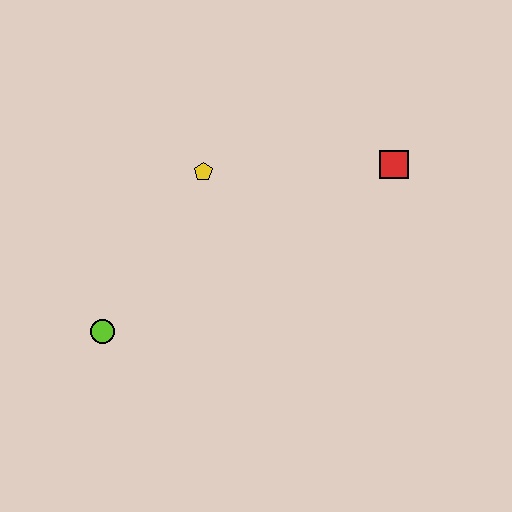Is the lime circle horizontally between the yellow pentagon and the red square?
No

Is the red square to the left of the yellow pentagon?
No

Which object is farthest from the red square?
The lime circle is farthest from the red square.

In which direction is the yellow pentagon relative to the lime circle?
The yellow pentagon is above the lime circle.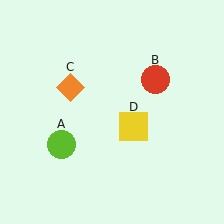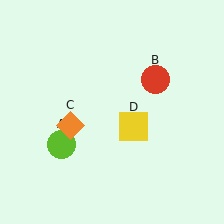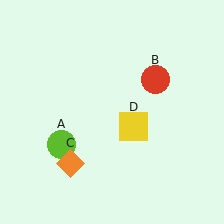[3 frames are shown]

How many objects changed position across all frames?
1 object changed position: orange diamond (object C).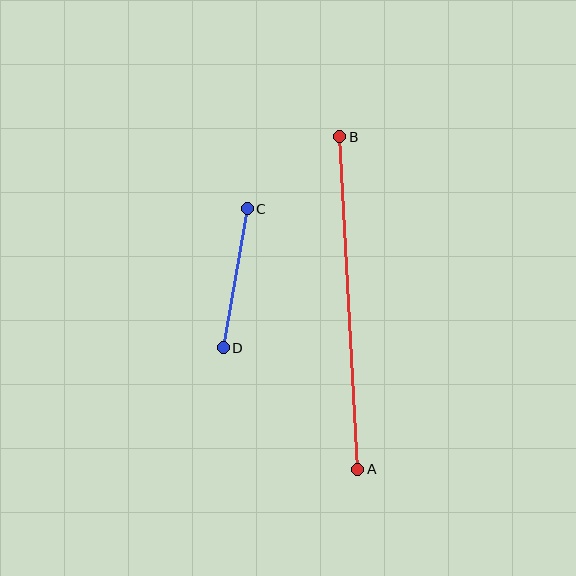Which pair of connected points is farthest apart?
Points A and B are farthest apart.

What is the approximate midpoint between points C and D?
The midpoint is at approximately (235, 278) pixels.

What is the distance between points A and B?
The distance is approximately 333 pixels.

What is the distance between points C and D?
The distance is approximately 141 pixels.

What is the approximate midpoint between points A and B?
The midpoint is at approximately (349, 303) pixels.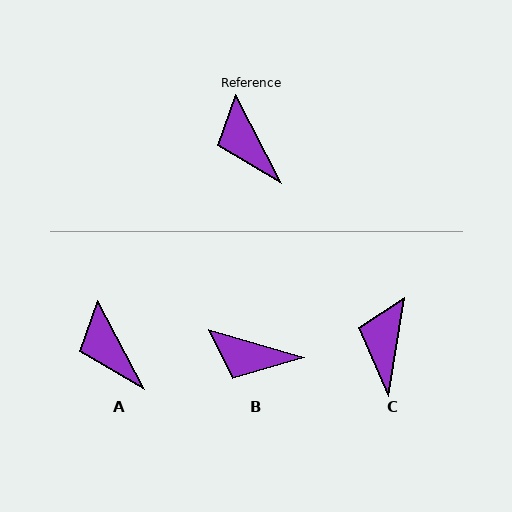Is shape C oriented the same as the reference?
No, it is off by about 37 degrees.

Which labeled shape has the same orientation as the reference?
A.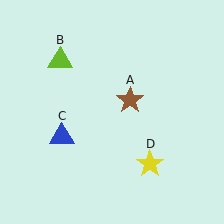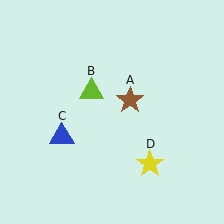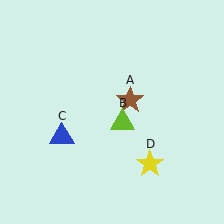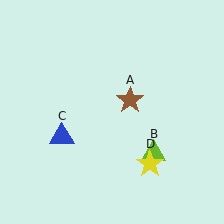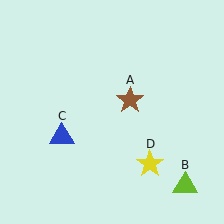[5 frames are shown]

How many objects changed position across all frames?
1 object changed position: lime triangle (object B).